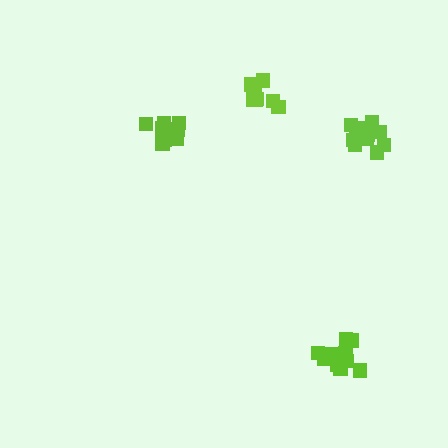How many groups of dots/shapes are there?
There are 4 groups.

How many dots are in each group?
Group 1: 13 dots, Group 2: 10 dots, Group 3: 11 dots, Group 4: 9 dots (43 total).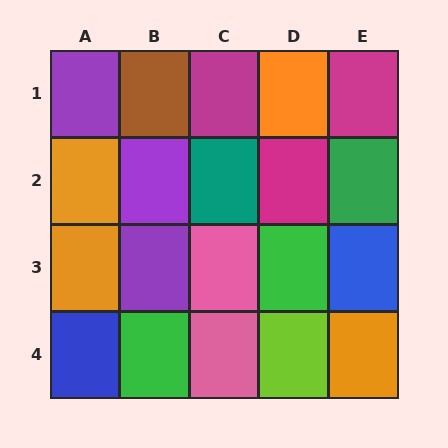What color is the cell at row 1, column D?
Orange.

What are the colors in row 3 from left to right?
Orange, purple, pink, green, blue.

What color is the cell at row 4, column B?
Green.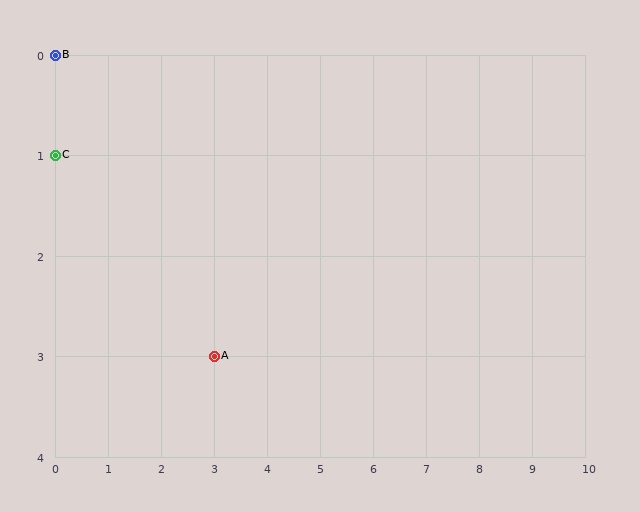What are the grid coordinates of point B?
Point B is at grid coordinates (0, 0).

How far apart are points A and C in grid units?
Points A and C are 3 columns and 2 rows apart (about 3.6 grid units diagonally).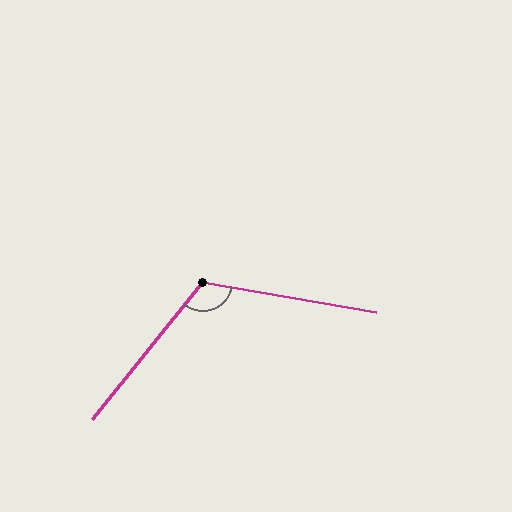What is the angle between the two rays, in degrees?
Approximately 119 degrees.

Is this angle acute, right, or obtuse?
It is obtuse.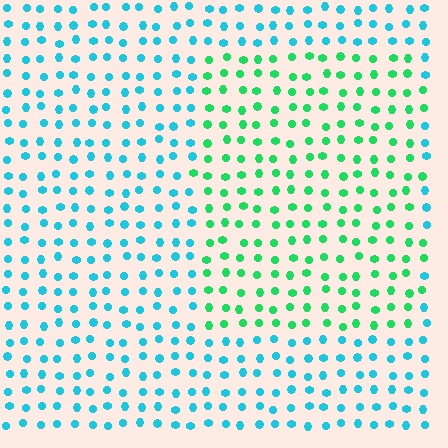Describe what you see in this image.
The image is filled with small cyan elements in a uniform arrangement. A rectangle-shaped region is visible where the elements are tinted to a slightly different hue, forming a subtle color boundary.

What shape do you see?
I see a rectangle.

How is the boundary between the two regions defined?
The boundary is defined purely by a slight shift in hue (about 46 degrees). Spacing, size, and orientation are identical on both sides.